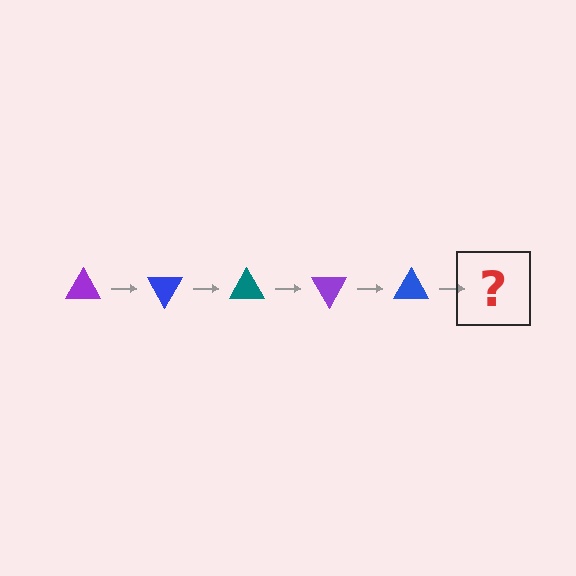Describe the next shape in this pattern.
It should be a teal triangle, rotated 300 degrees from the start.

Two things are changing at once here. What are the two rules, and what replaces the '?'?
The two rules are that it rotates 60 degrees each step and the color cycles through purple, blue, and teal. The '?' should be a teal triangle, rotated 300 degrees from the start.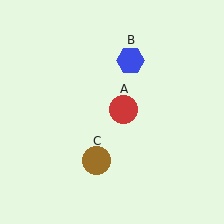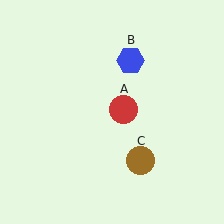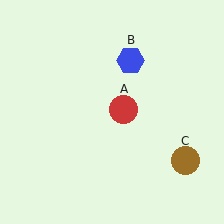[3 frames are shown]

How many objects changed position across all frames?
1 object changed position: brown circle (object C).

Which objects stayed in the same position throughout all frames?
Red circle (object A) and blue hexagon (object B) remained stationary.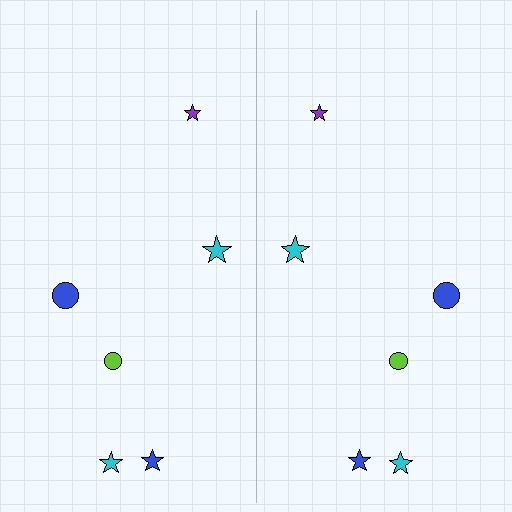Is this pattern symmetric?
Yes, this pattern has bilateral (reflection) symmetry.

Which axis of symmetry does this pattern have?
The pattern has a vertical axis of symmetry running through the center of the image.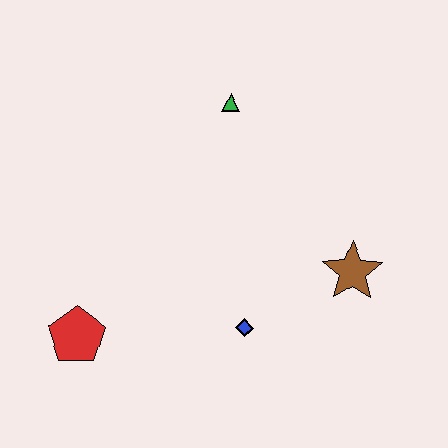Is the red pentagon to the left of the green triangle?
Yes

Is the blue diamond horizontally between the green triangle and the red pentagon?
No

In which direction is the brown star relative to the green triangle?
The brown star is below the green triangle.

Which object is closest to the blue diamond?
The brown star is closest to the blue diamond.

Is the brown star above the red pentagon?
Yes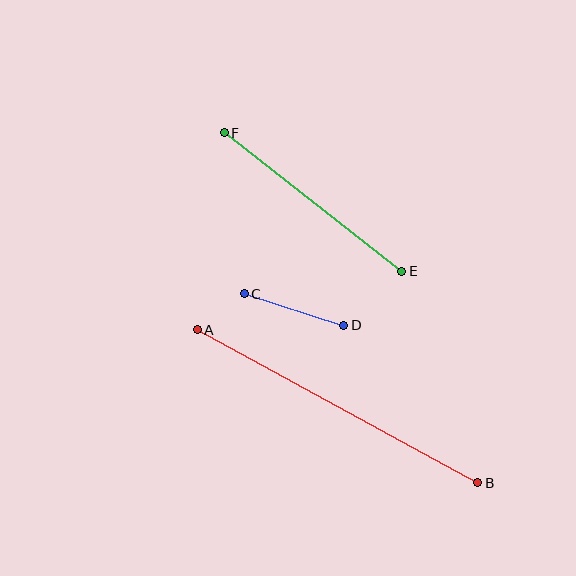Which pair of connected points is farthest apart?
Points A and B are farthest apart.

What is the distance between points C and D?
The distance is approximately 105 pixels.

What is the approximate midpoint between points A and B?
The midpoint is at approximately (337, 406) pixels.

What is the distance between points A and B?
The distance is approximately 319 pixels.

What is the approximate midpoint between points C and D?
The midpoint is at approximately (294, 310) pixels.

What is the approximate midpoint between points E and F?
The midpoint is at approximately (313, 202) pixels.